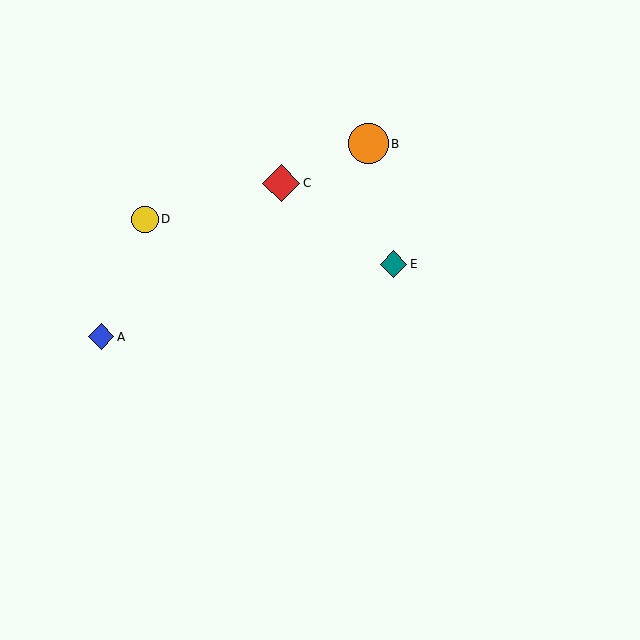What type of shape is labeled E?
Shape E is a teal diamond.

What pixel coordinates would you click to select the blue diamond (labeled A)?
Click at (101, 337) to select the blue diamond A.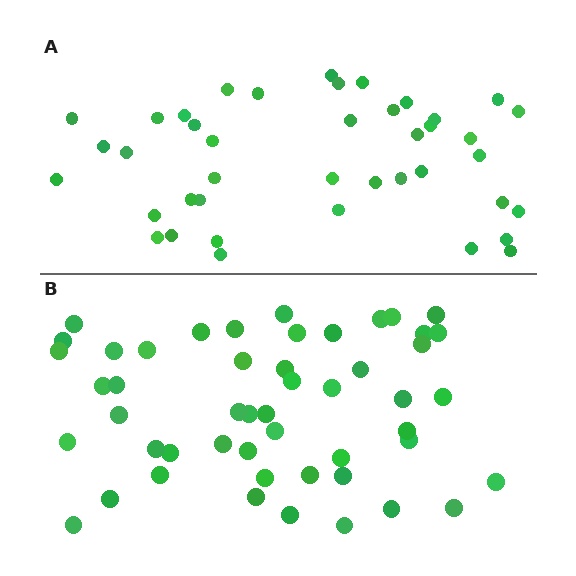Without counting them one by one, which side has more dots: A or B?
Region B (the bottom region) has more dots.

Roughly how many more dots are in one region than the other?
Region B has roughly 8 or so more dots than region A.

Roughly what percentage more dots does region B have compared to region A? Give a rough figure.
About 20% more.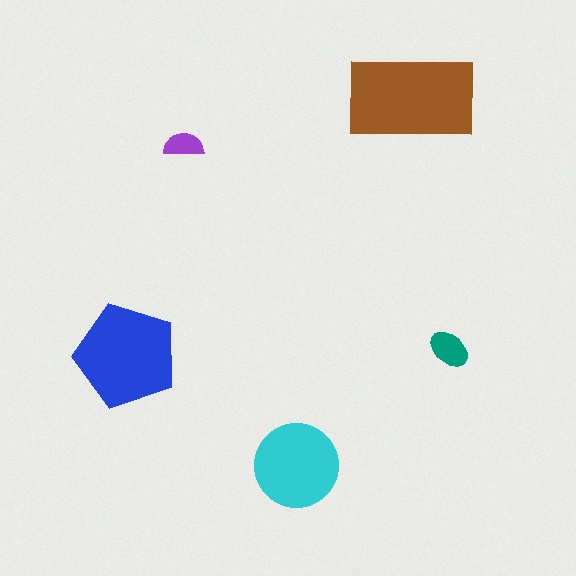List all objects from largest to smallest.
The brown rectangle, the blue pentagon, the cyan circle, the teal ellipse, the purple semicircle.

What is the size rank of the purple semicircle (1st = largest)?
5th.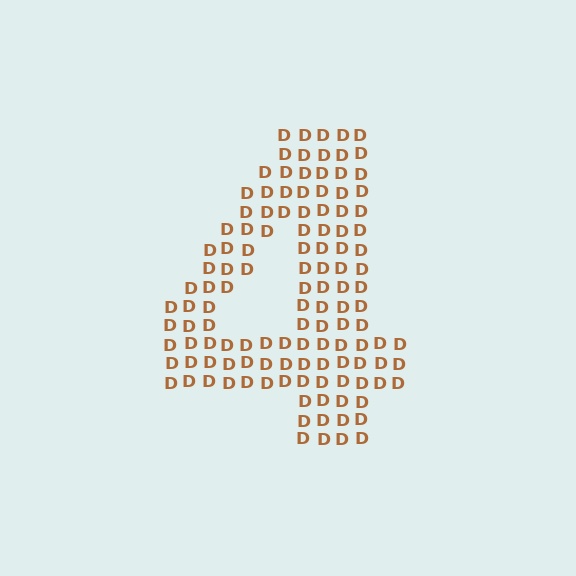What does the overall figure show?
The overall figure shows the digit 4.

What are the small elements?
The small elements are letter D's.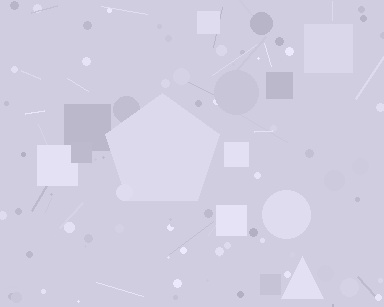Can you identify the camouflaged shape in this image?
The camouflaged shape is a pentagon.